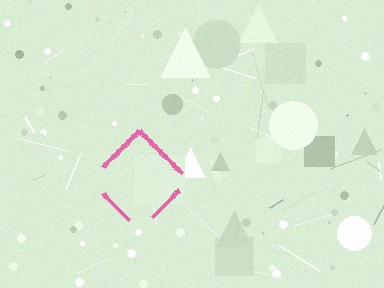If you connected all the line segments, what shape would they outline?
They would outline a diamond.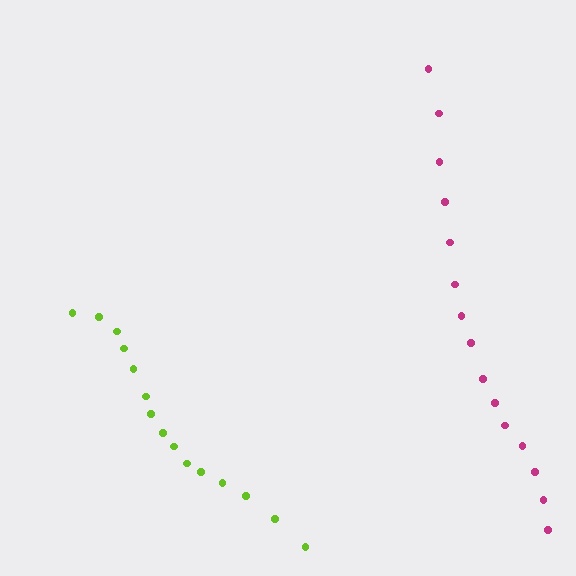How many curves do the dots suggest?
There are 2 distinct paths.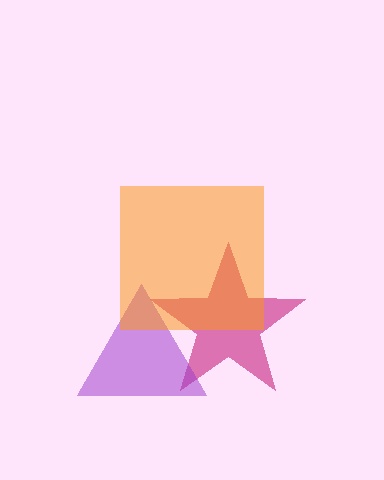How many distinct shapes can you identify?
There are 3 distinct shapes: a magenta star, a purple triangle, an orange square.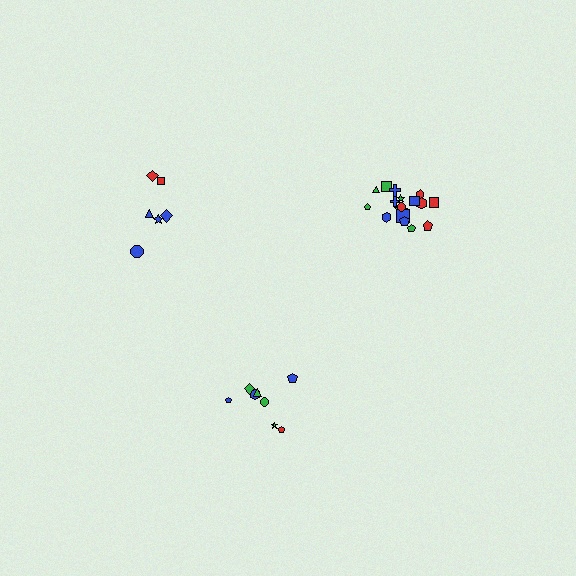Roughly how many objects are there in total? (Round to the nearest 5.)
Roughly 30 objects in total.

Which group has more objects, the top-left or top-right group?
The top-right group.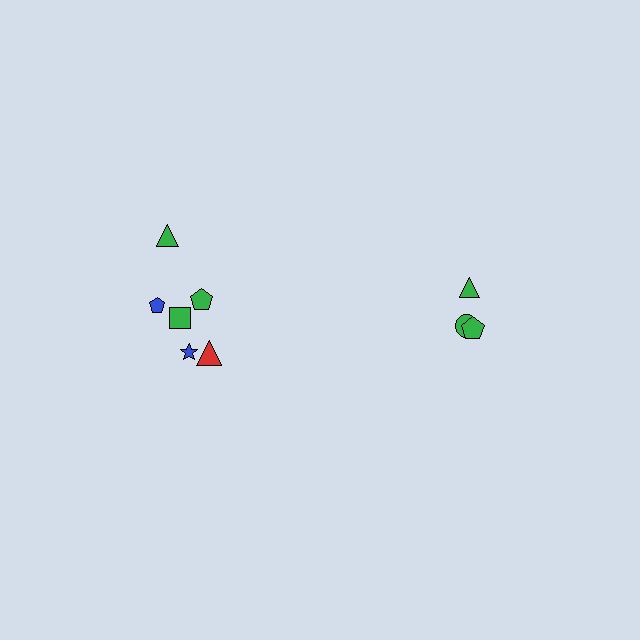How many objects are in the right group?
There are 3 objects.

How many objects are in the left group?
There are 6 objects.